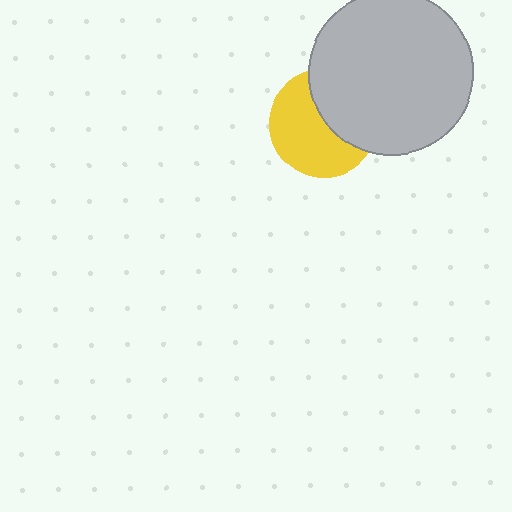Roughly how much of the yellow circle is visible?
About half of it is visible (roughly 59%).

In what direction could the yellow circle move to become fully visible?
The yellow circle could move left. That would shift it out from behind the light gray circle entirely.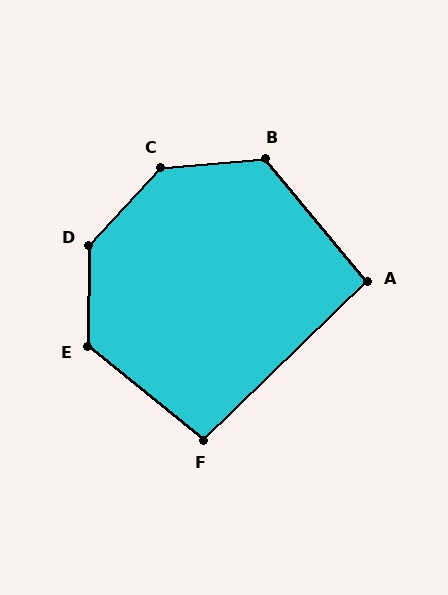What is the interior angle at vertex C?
Approximately 137 degrees (obtuse).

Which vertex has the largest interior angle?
D, at approximately 138 degrees.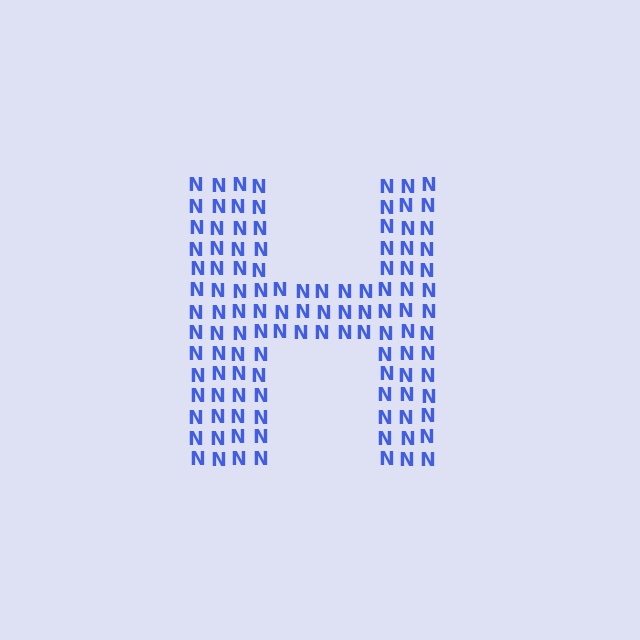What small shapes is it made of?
It is made of small letter N's.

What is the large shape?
The large shape is the letter H.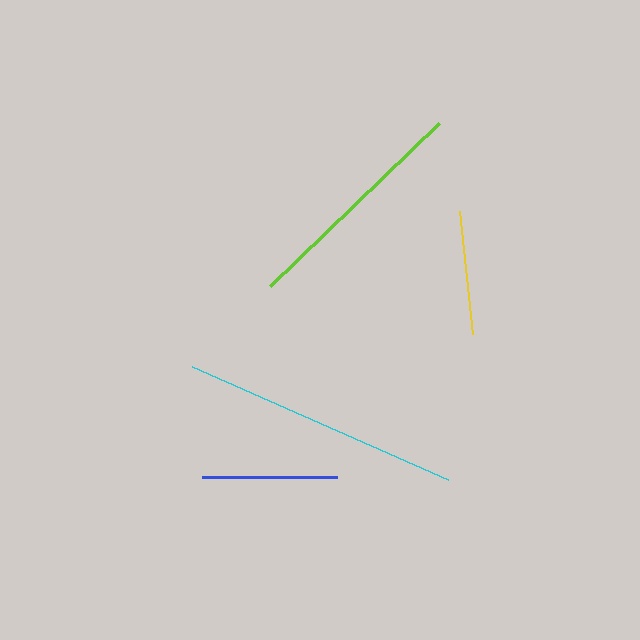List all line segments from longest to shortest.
From longest to shortest: cyan, lime, blue, yellow.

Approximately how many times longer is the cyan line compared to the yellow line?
The cyan line is approximately 2.3 times the length of the yellow line.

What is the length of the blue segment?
The blue segment is approximately 136 pixels long.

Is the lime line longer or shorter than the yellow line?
The lime line is longer than the yellow line.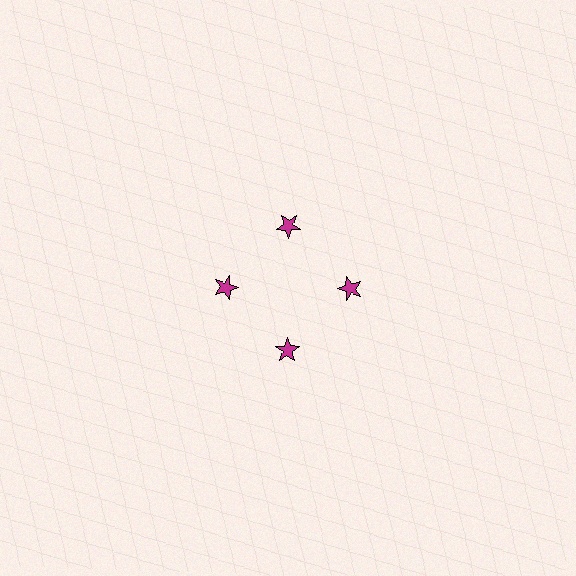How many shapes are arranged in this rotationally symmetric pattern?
There are 4 shapes, arranged in 4 groups of 1.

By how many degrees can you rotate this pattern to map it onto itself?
The pattern maps onto itself every 90 degrees of rotation.